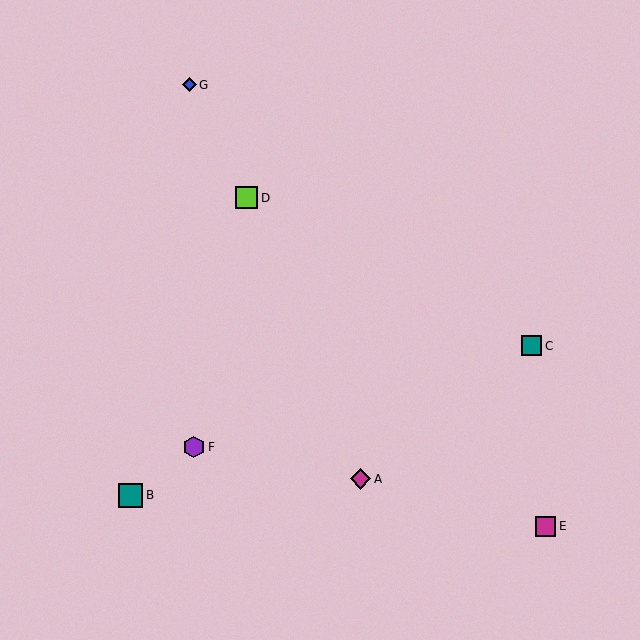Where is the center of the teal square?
The center of the teal square is at (532, 346).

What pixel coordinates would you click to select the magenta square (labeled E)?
Click at (545, 526) to select the magenta square E.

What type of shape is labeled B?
Shape B is a teal square.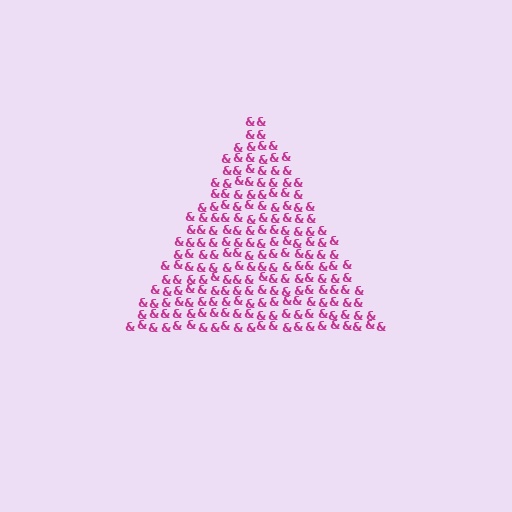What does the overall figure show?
The overall figure shows a triangle.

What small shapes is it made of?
It is made of small ampersands.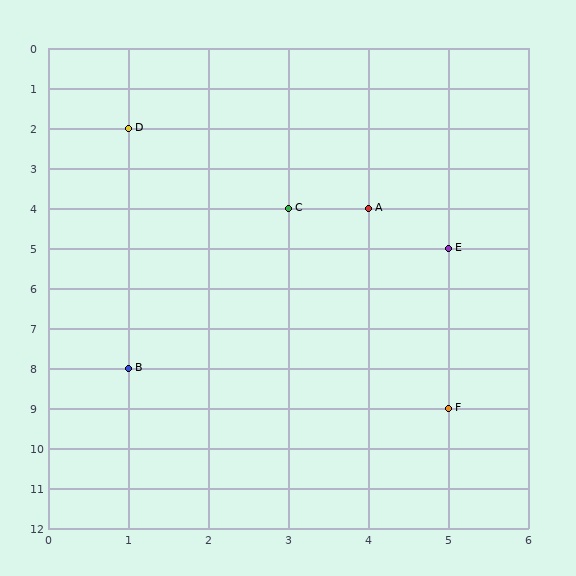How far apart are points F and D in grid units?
Points F and D are 4 columns and 7 rows apart (about 8.1 grid units diagonally).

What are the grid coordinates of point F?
Point F is at grid coordinates (5, 9).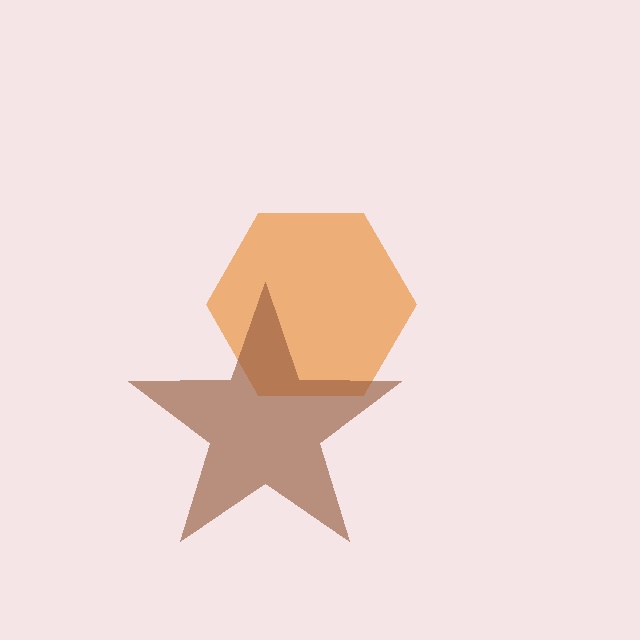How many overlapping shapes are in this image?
There are 2 overlapping shapes in the image.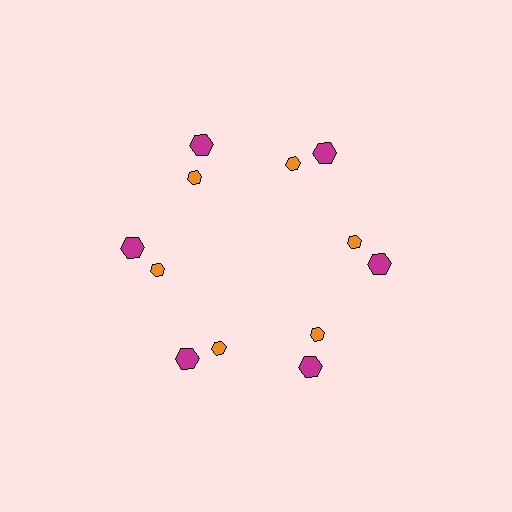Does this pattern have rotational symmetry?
Yes, this pattern has 6-fold rotational symmetry. It looks the same after rotating 60 degrees around the center.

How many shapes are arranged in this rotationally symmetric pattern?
There are 12 shapes, arranged in 6 groups of 2.